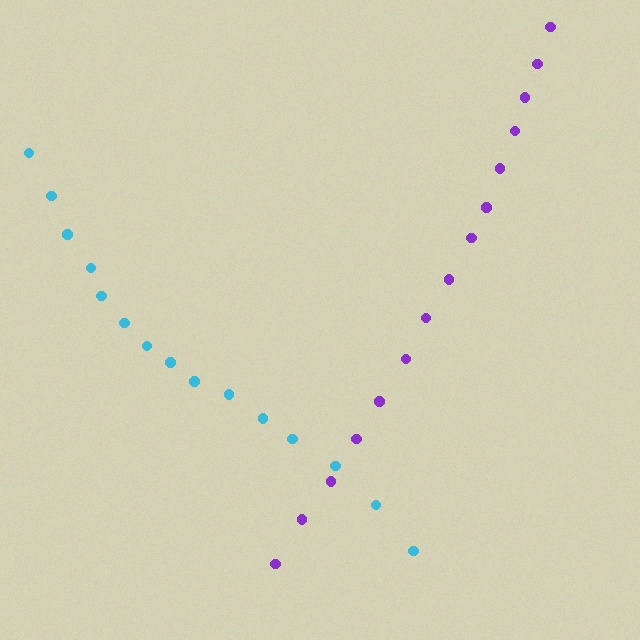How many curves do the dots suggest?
There are 2 distinct paths.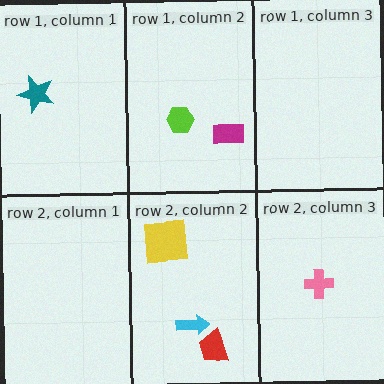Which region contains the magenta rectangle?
The row 1, column 2 region.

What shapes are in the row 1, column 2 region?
The magenta rectangle, the lime hexagon.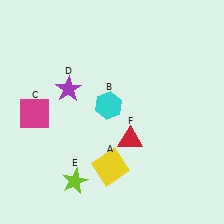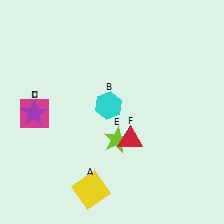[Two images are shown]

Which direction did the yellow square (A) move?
The yellow square (A) moved down.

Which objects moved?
The objects that moved are: the yellow square (A), the purple star (D), the lime star (E).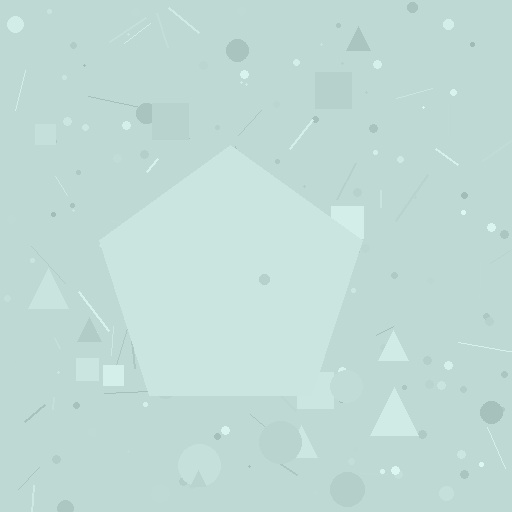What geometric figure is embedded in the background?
A pentagon is embedded in the background.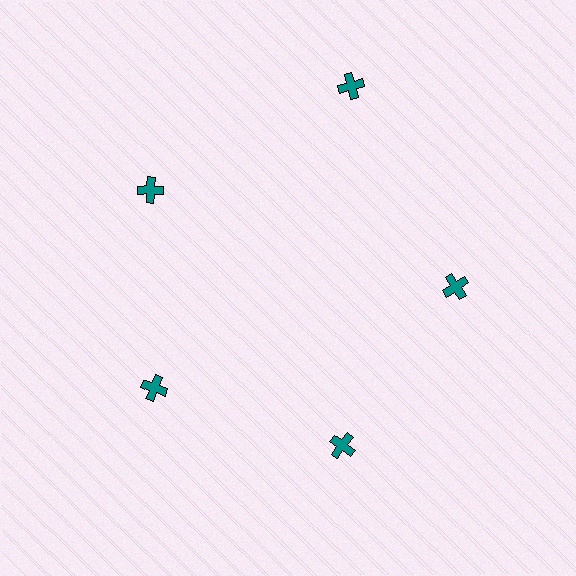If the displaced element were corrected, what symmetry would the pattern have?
It would have 5-fold rotational symmetry — the pattern would map onto itself every 72 degrees.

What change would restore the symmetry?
The symmetry would be restored by moving it inward, back onto the ring so that all 5 crosses sit at equal angles and equal distance from the center.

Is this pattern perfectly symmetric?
No. The 5 teal crosses are arranged in a ring, but one element near the 1 o'clock position is pushed outward from the center, breaking the 5-fold rotational symmetry.